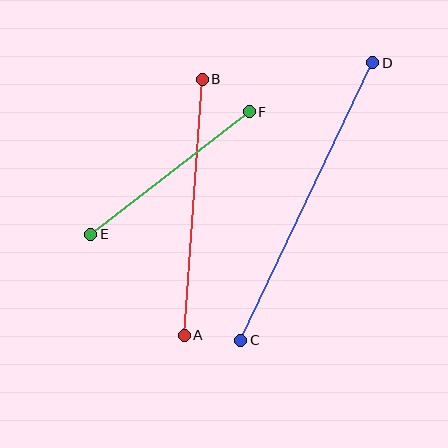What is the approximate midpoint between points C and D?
The midpoint is at approximately (307, 201) pixels.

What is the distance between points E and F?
The distance is approximately 200 pixels.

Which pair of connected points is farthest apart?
Points C and D are farthest apart.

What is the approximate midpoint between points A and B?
The midpoint is at approximately (193, 207) pixels.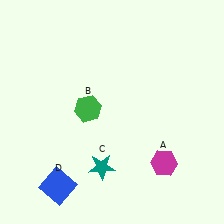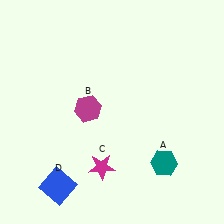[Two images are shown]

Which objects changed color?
A changed from magenta to teal. B changed from green to magenta. C changed from teal to magenta.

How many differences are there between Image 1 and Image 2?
There are 3 differences between the two images.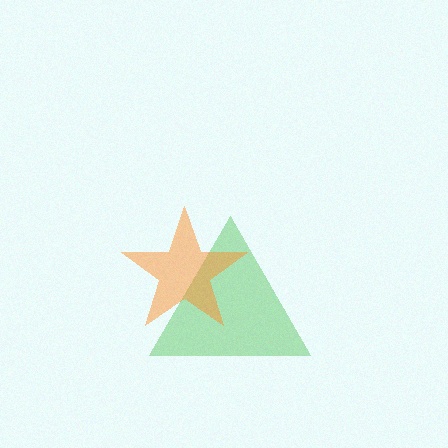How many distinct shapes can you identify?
There are 2 distinct shapes: a green triangle, an orange star.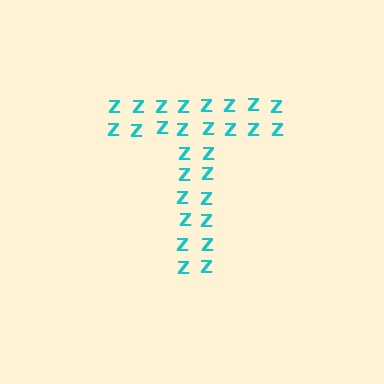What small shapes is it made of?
It is made of small letter Z's.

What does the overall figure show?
The overall figure shows the letter T.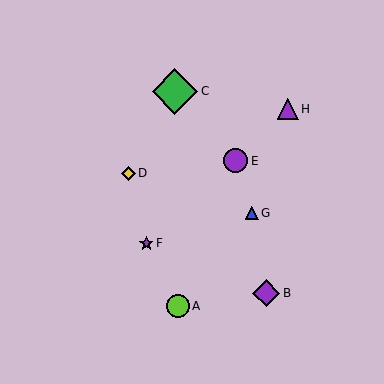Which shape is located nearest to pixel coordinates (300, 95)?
The purple triangle (labeled H) at (288, 109) is nearest to that location.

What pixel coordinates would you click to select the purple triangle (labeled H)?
Click at (288, 109) to select the purple triangle H.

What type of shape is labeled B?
Shape B is a purple diamond.